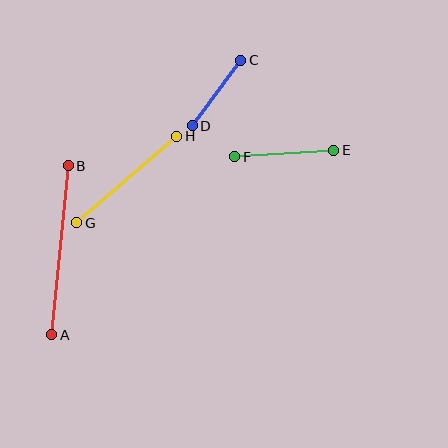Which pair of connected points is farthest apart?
Points A and B are farthest apart.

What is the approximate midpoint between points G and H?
The midpoint is at approximately (127, 180) pixels.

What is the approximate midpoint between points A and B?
The midpoint is at approximately (60, 250) pixels.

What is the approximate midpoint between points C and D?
The midpoint is at approximately (217, 93) pixels.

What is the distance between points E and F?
The distance is approximately 99 pixels.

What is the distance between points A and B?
The distance is approximately 170 pixels.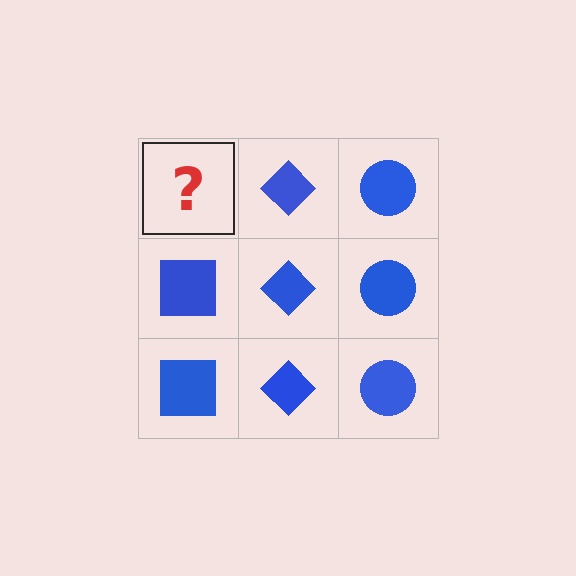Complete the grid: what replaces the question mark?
The question mark should be replaced with a blue square.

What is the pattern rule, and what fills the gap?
The rule is that each column has a consistent shape. The gap should be filled with a blue square.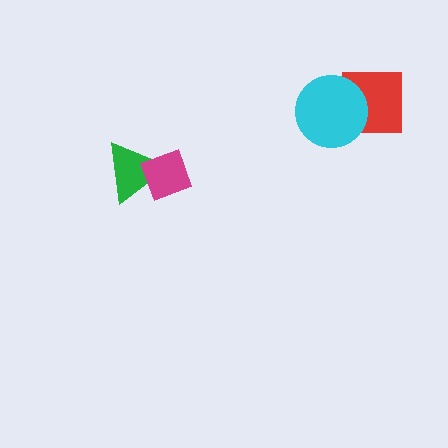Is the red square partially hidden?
Yes, it is partially covered by another shape.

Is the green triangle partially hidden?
Yes, it is partially covered by another shape.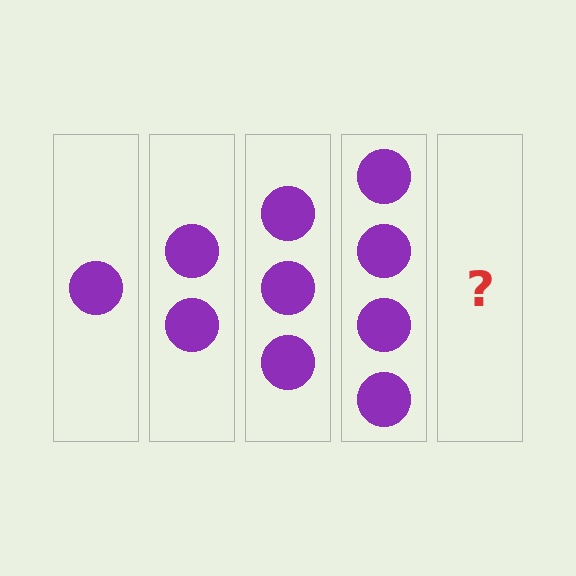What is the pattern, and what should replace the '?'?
The pattern is that each step adds one more circle. The '?' should be 5 circles.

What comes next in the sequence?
The next element should be 5 circles.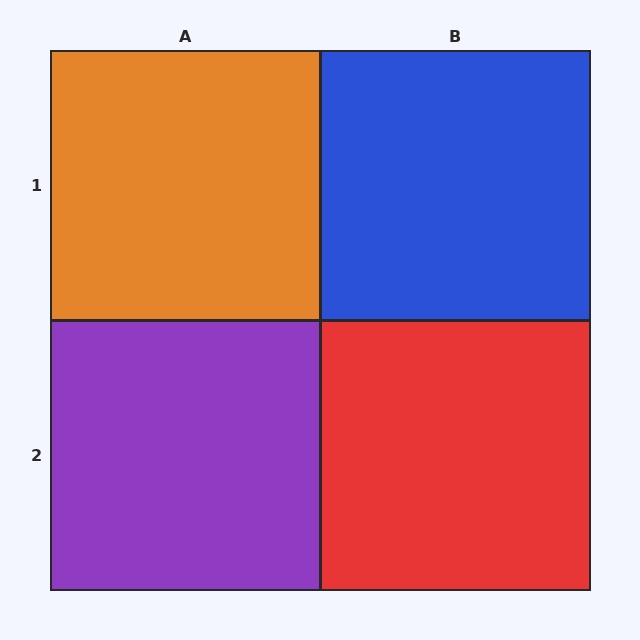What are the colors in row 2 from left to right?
Purple, red.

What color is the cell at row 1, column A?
Orange.